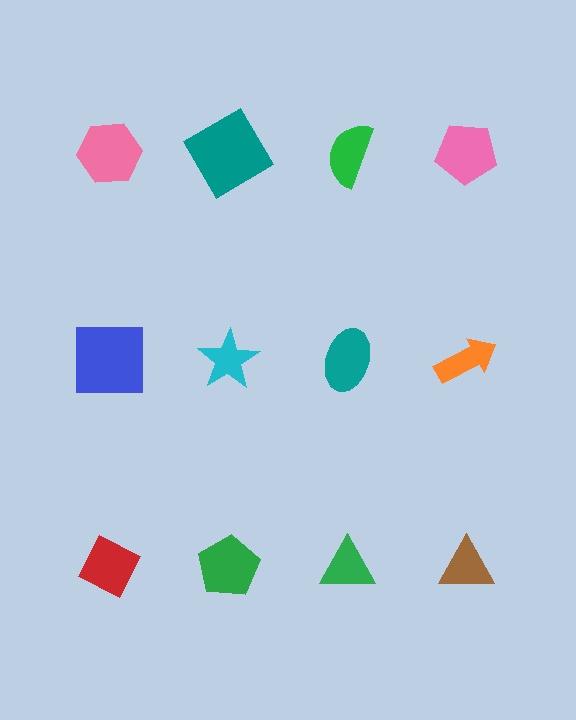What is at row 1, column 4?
A pink pentagon.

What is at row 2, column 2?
A cyan star.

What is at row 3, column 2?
A green pentagon.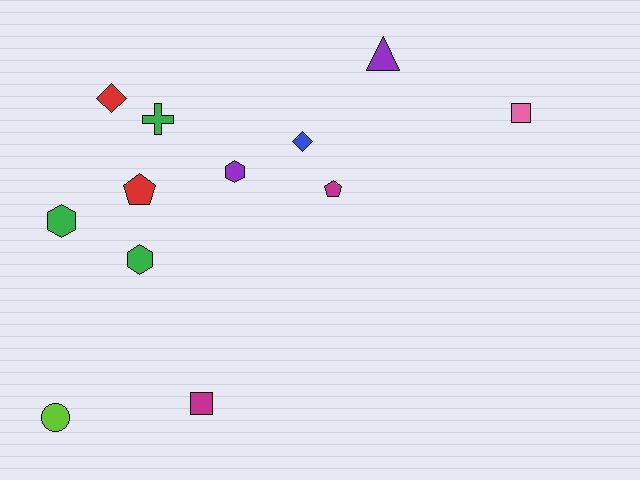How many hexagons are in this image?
There are 3 hexagons.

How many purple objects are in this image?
There are 2 purple objects.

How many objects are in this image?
There are 12 objects.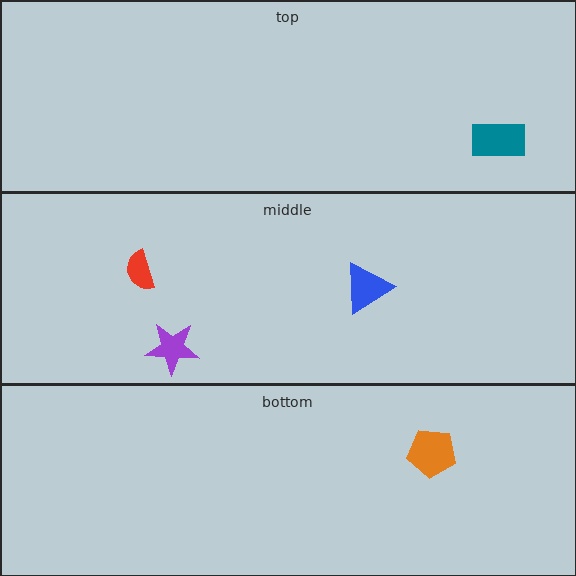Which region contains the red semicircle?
The middle region.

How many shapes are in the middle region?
3.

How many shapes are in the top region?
1.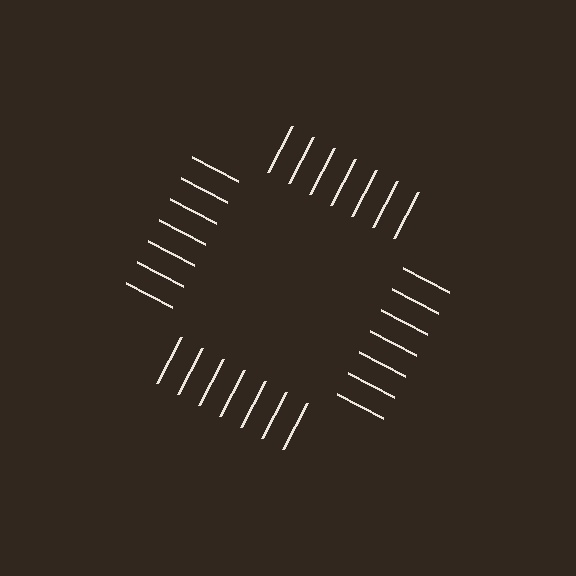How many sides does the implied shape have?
4 sides — the line-ends trace a square.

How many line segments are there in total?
28 — 7 along each of the 4 edges.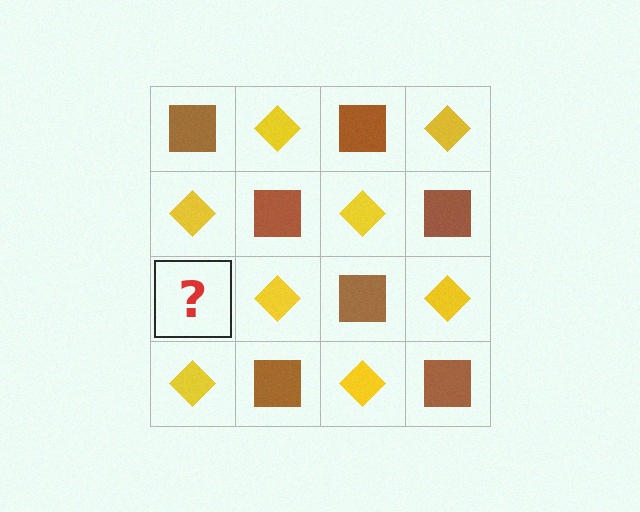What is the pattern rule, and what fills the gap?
The rule is that it alternates brown square and yellow diamond in a checkerboard pattern. The gap should be filled with a brown square.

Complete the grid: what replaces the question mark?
The question mark should be replaced with a brown square.